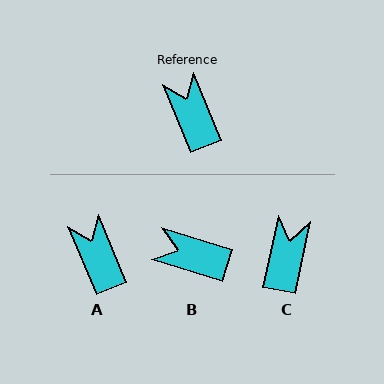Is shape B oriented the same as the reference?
No, it is off by about 50 degrees.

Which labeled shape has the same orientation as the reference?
A.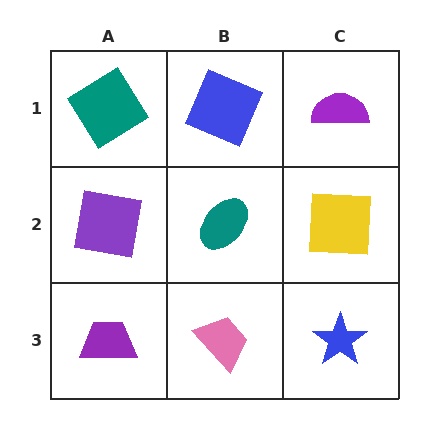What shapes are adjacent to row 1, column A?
A purple square (row 2, column A), a blue square (row 1, column B).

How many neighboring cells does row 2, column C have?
3.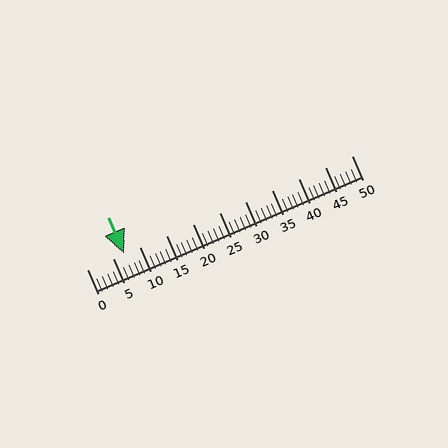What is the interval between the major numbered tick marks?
The major tick marks are spaced 5 units apart.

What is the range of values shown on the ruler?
The ruler shows values from 0 to 50.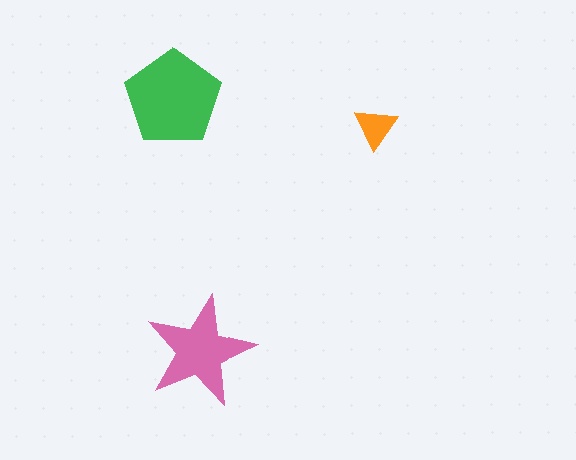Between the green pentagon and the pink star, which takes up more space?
The green pentagon.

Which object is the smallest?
The orange triangle.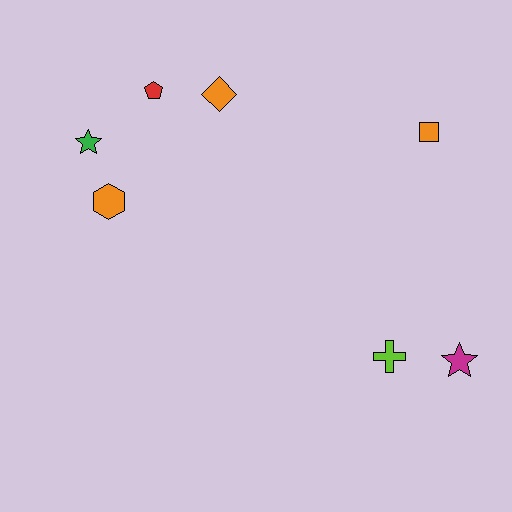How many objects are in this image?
There are 7 objects.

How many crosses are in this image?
There is 1 cross.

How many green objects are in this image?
There is 1 green object.